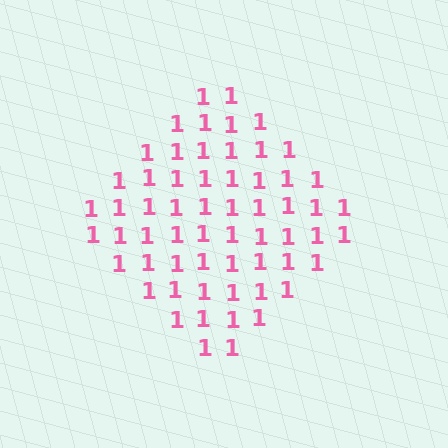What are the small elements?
The small elements are digit 1's.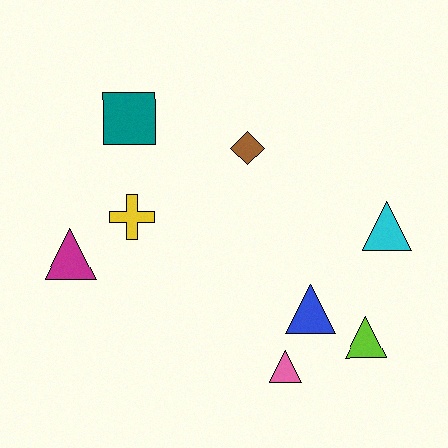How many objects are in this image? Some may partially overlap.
There are 8 objects.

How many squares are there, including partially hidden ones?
There is 1 square.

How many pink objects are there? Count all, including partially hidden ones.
There is 1 pink object.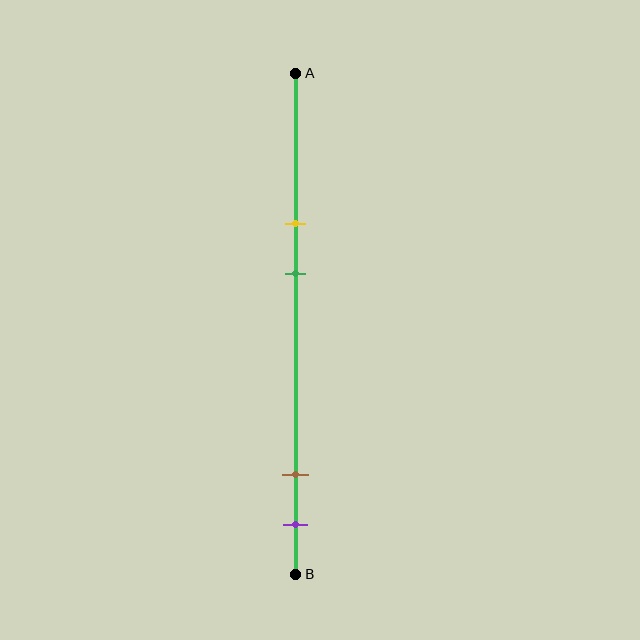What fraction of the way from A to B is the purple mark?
The purple mark is approximately 90% (0.9) of the way from A to B.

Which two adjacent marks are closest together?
The brown and purple marks are the closest adjacent pair.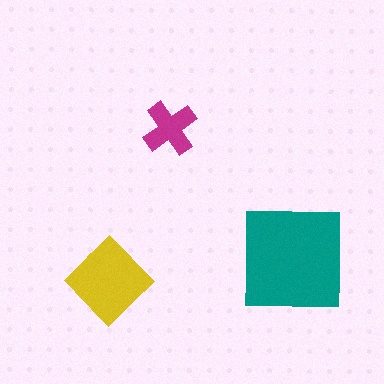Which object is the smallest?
The magenta cross.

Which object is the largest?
The teal square.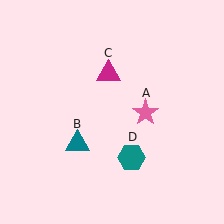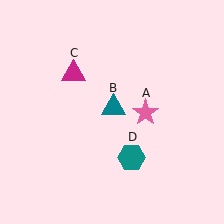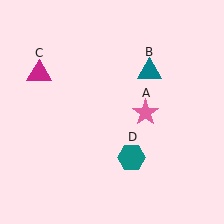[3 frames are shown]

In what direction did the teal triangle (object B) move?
The teal triangle (object B) moved up and to the right.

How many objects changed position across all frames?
2 objects changed position: teal triangle (object B), magenta triangle (object C).